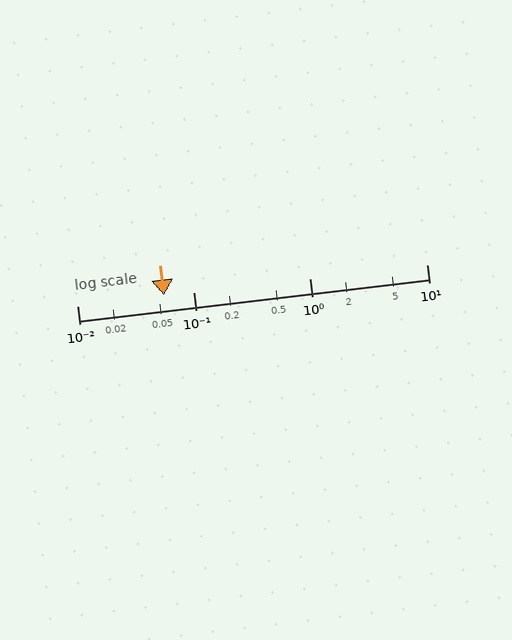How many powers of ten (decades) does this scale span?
The scale spans 3 decades, from 0.01 to 10.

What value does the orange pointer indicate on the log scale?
The pointer indicates approximately 0.056.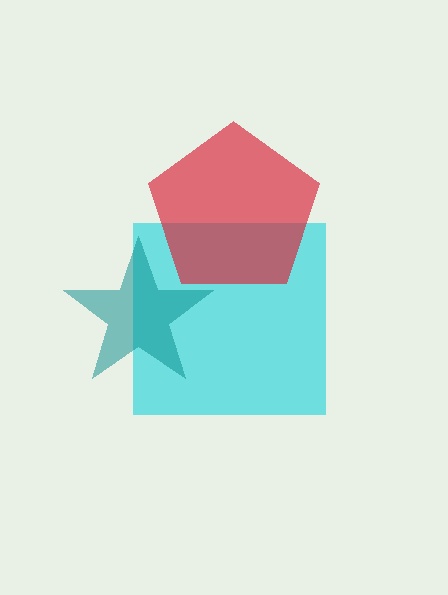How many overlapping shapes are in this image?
There are 3 overlapping shapes in the image.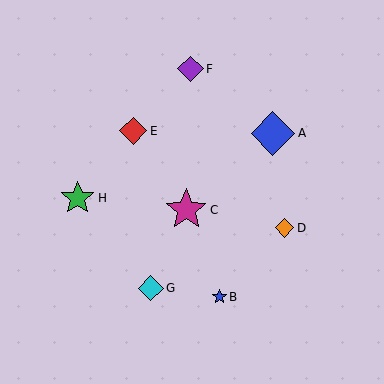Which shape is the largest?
The blue diamond (labeled A) is the largest.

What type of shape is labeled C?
Shape C is a magenta star.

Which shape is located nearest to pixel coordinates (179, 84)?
The purple diamond (labeled F) at (190, 69) is nearest to that location.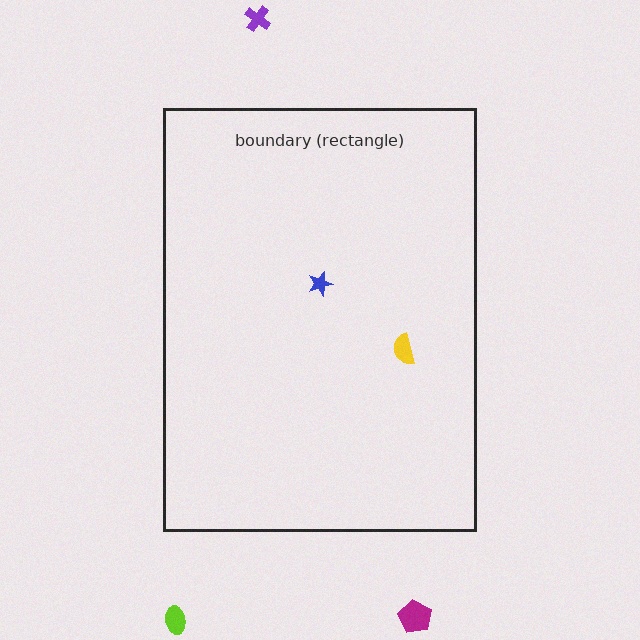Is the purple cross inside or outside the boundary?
Outside.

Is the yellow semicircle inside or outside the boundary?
Inside.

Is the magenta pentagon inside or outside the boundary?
Outside.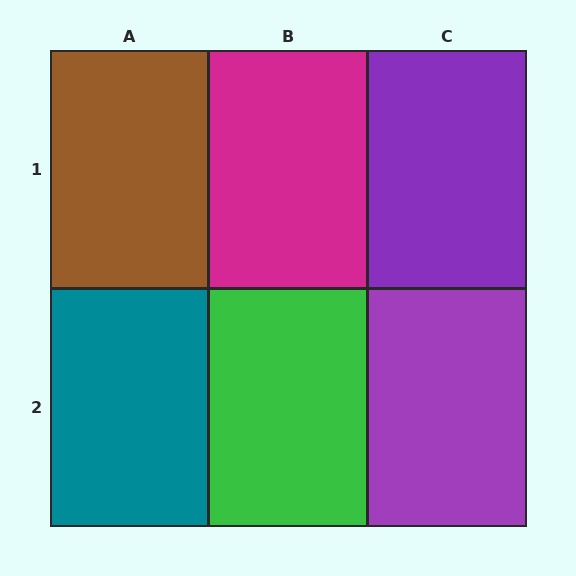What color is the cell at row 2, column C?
Purple.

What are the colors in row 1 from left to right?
Brown, magenta, purple.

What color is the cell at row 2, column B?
Green.